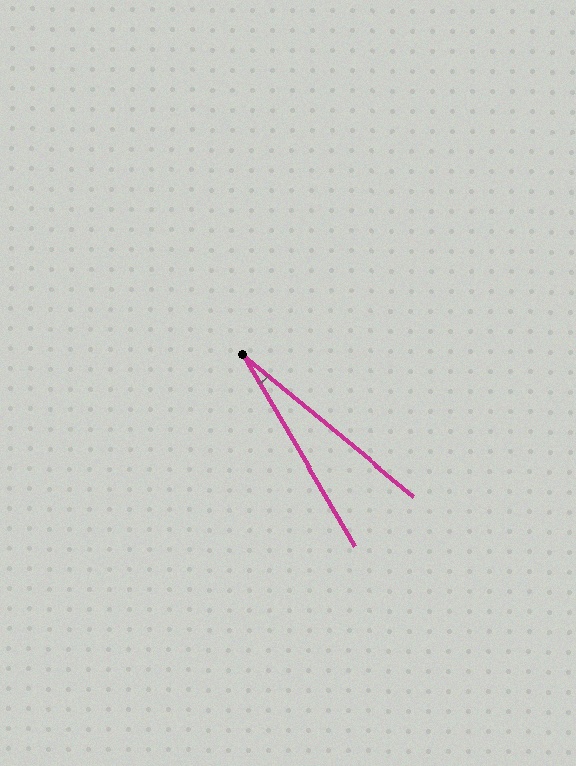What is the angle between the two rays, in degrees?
Approximately 20 degrees.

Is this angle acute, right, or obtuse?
It is acute.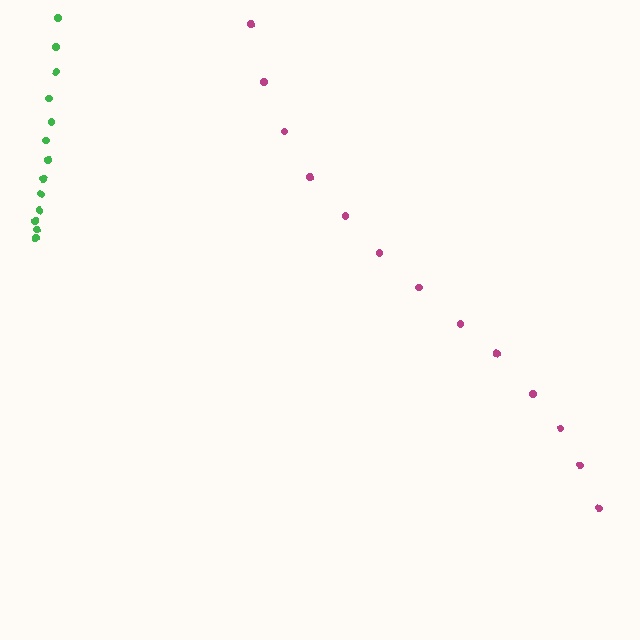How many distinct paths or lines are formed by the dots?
There are 2 distinct paths.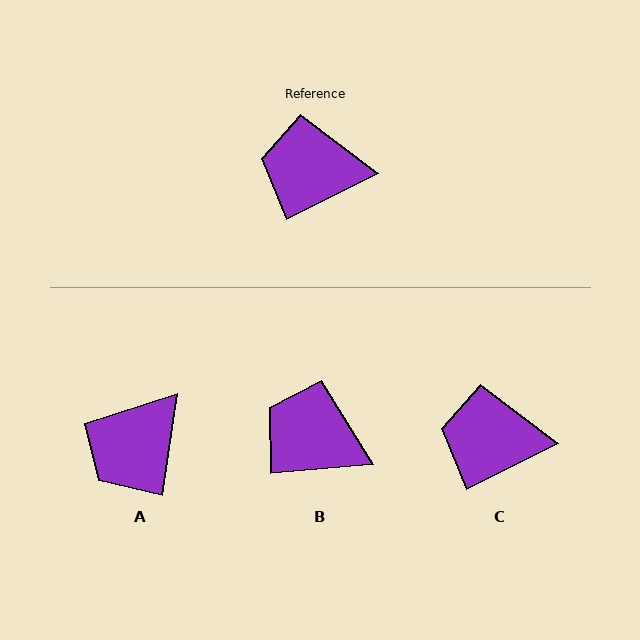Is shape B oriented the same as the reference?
No, it is off by about 22 degrees.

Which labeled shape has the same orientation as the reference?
C.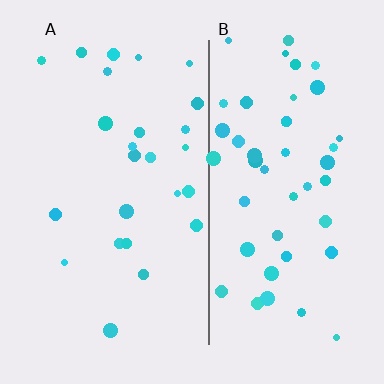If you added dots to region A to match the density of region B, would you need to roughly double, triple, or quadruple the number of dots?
Approximately double.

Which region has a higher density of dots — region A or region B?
B (the right).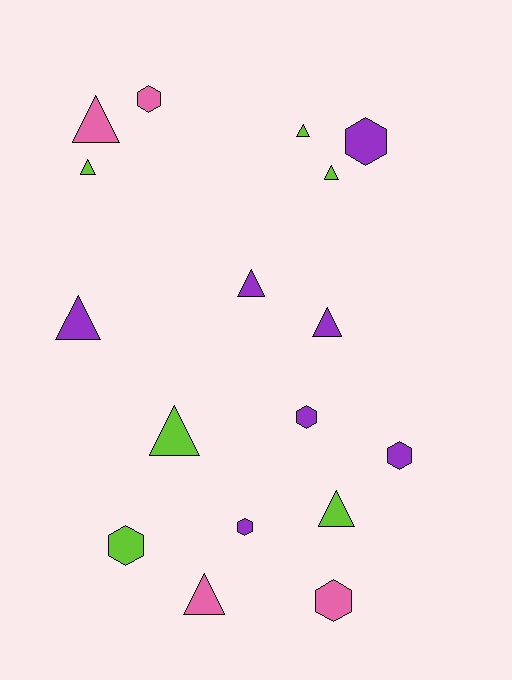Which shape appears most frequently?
Triangle, with 10 objects.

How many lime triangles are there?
There are 5 lime triangles.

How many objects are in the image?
There are 17 objects.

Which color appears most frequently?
Purple, with 7 objects.